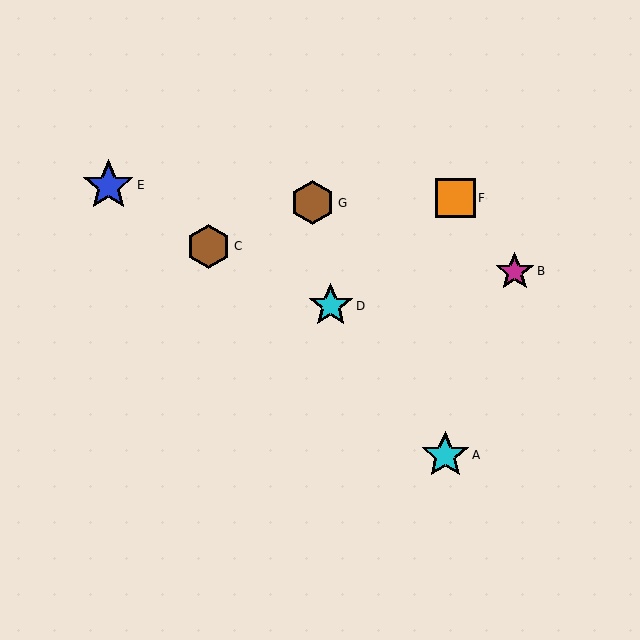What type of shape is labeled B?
Shape B is a magenta star.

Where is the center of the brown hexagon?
The center of the brown hexagon is at (313, 203).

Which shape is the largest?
The blue star (labeled E) is the largest.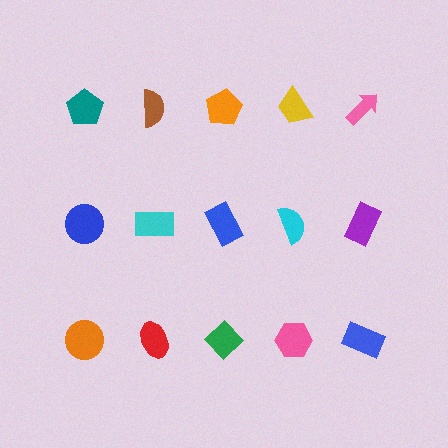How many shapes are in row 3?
5 shapes.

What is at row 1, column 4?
A yellow trapezoid.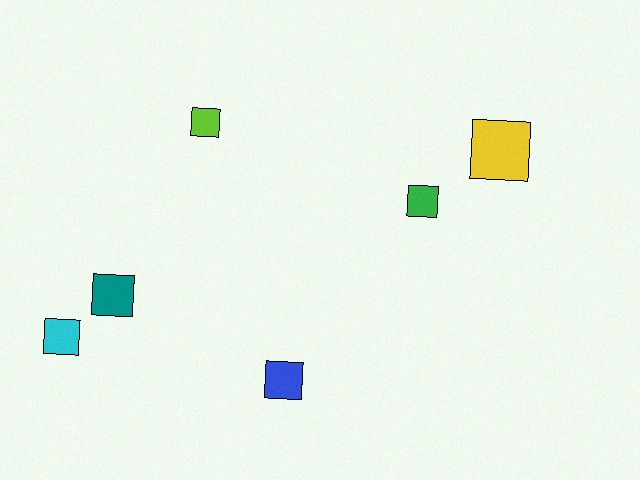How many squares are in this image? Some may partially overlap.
There are 6 squares.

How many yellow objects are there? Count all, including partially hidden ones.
There is 1 yellow object.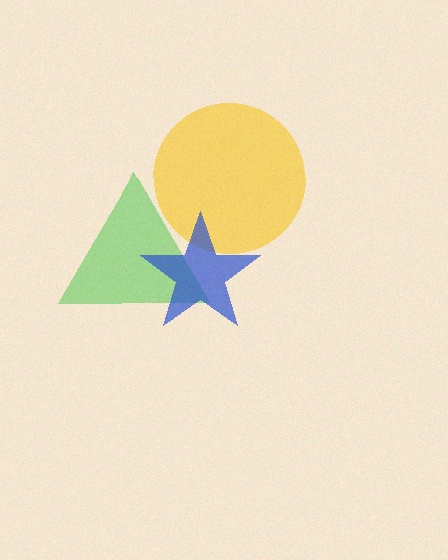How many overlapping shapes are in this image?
There are 3 overlapping shapes in the image.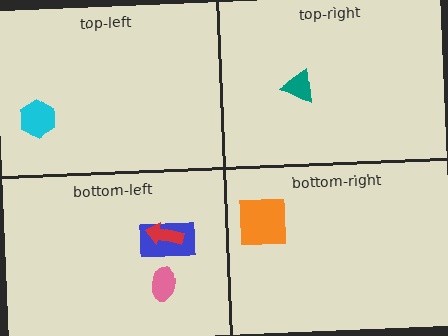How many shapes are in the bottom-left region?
3.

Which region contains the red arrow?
The bottom-left region.